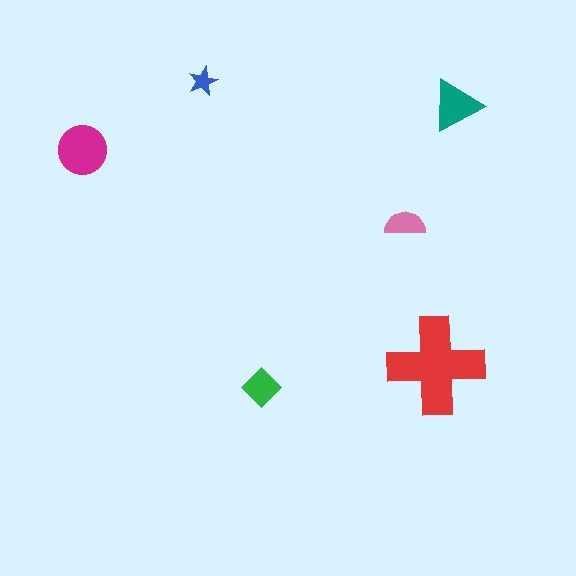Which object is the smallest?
The blue star.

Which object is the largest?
The red cross.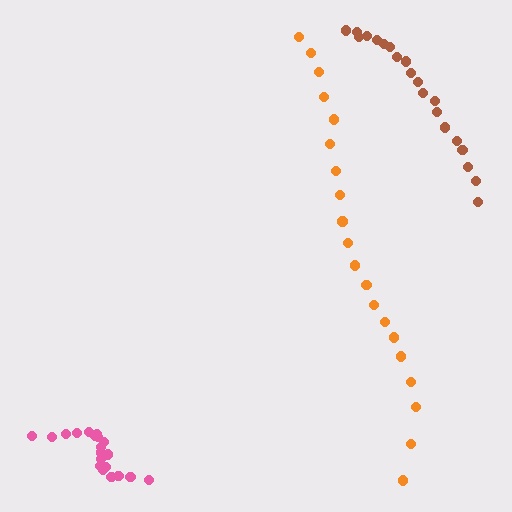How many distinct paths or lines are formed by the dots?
There are 3 distinct paths.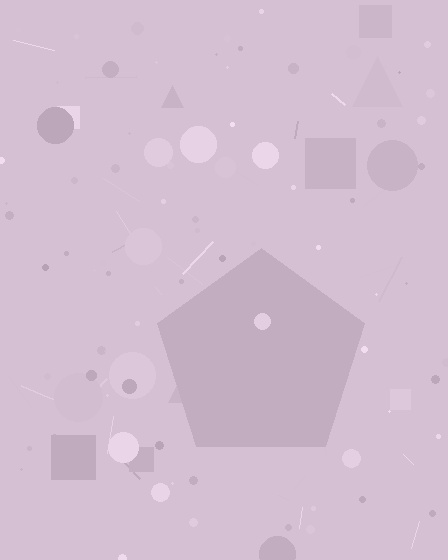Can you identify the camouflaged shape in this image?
The camouflaged shape is a pentagon.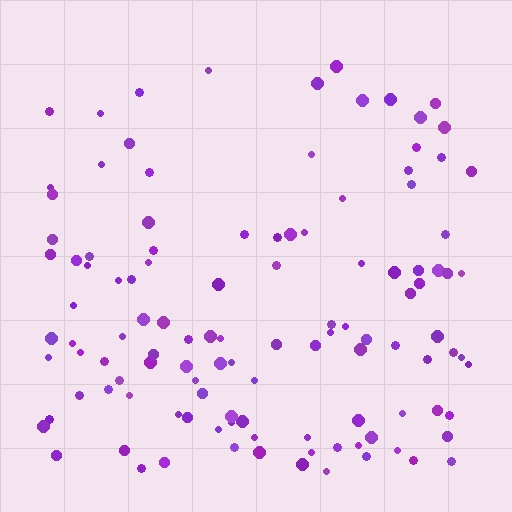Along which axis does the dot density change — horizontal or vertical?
Vertical.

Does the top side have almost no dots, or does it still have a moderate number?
Still a moderate number, just noticeably fewer than the bottom.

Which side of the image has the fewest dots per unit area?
The top.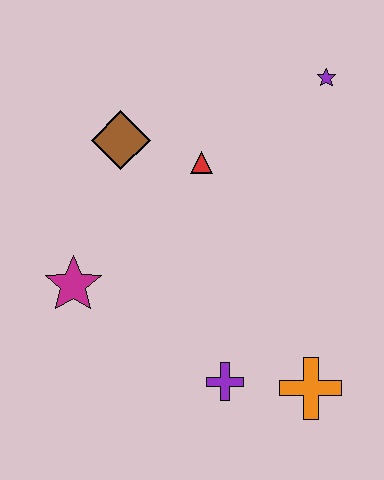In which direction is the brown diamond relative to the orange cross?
The brown diamond is above the orange cross.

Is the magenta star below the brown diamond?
Yes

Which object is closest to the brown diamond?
The red triangle is closest to the brown diamond.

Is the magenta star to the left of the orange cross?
Yes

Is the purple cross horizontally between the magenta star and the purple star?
Yes